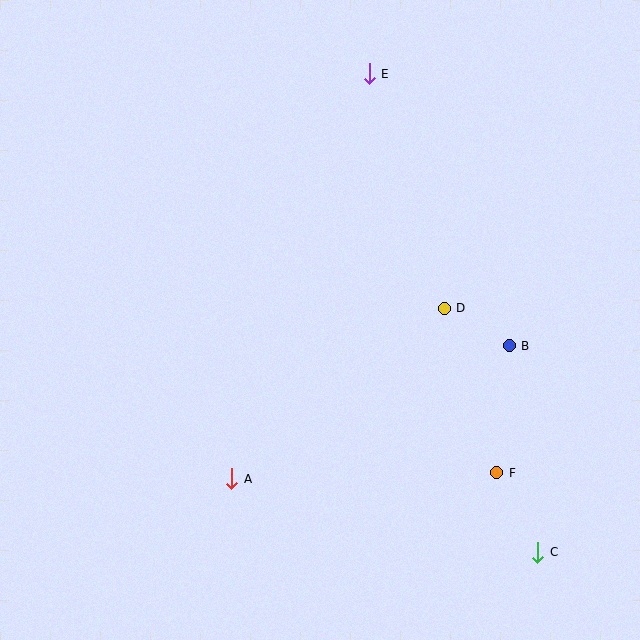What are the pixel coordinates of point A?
Point A is at (232, 479).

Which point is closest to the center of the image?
Point D at (444, 308) is closest to the center.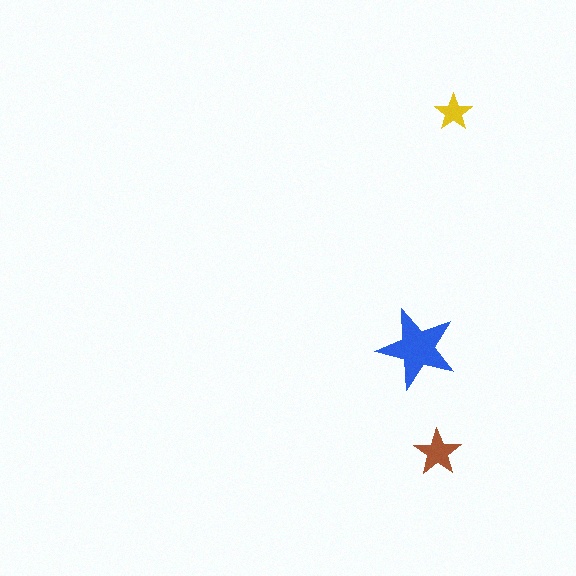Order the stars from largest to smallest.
the blue one, the brown one, the yellow one.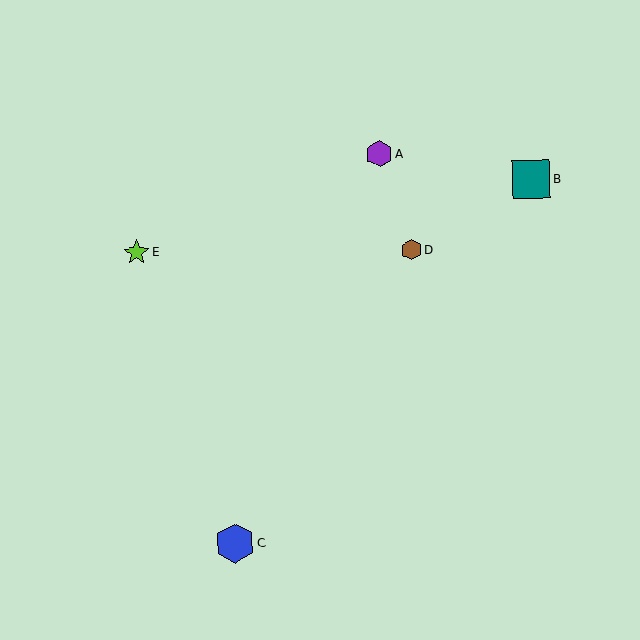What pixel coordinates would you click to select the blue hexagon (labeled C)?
Click at (235, 543) to select the blue hexagon C.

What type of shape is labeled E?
Shape E is a lime star.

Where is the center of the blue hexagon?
The center of the blue hexagon is at (235, 543).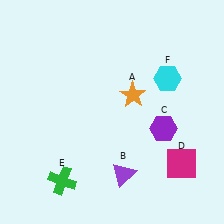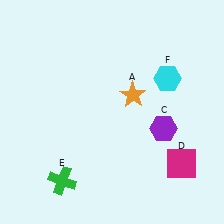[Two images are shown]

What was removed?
The purple triangle (B) was removed in Image 2.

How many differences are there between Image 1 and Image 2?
There is 1 difference between the two images.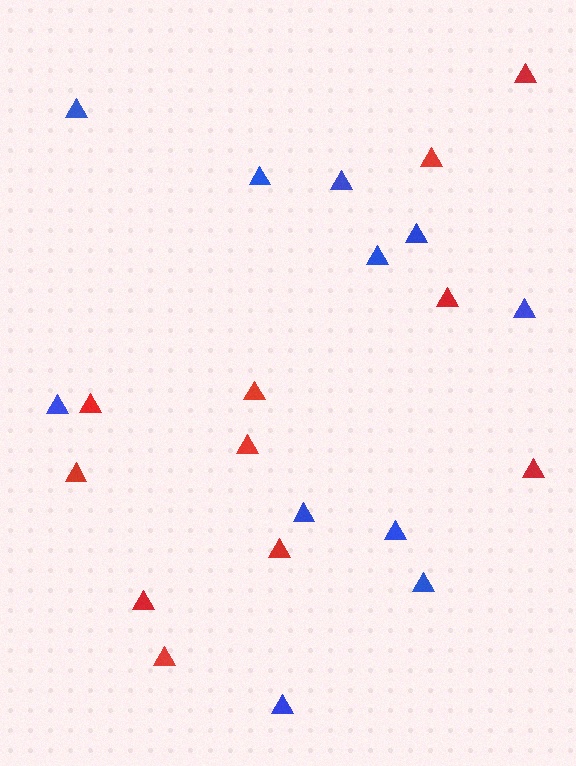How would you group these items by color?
There are 2 groups: one group of red triangles (11) and one group of blue triangles (11).